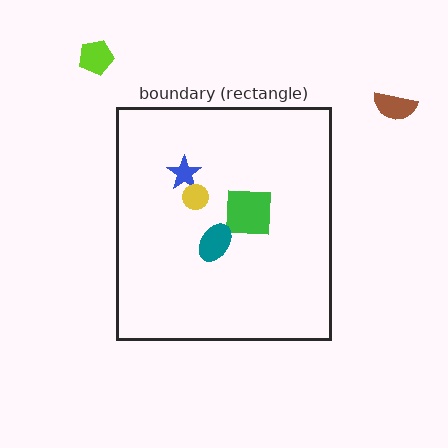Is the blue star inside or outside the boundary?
Inside.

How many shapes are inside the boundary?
4 inside, 2 outside.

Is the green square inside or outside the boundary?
Inside.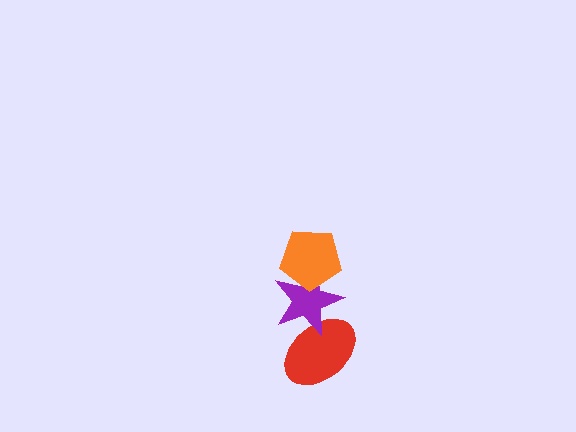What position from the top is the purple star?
The purple star is 2nd from the top.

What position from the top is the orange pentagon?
The orange pentagon is 1st from the top.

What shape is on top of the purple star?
The orange pentagon is on top of the purple star.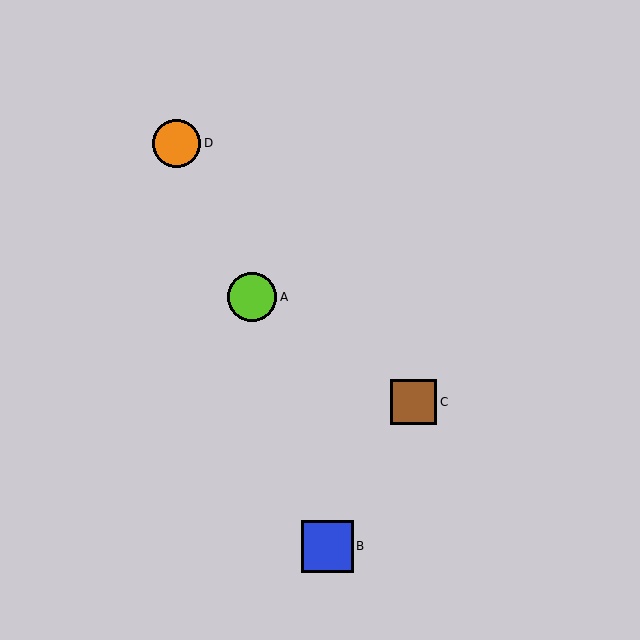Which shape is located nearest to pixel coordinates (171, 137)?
The orange circle (labeled D) at (176, 143) is nearest to that location.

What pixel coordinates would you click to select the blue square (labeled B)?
Click at (327, 547) to select the blue square B.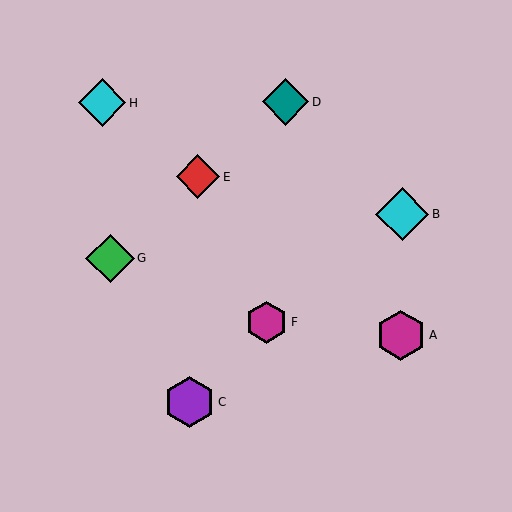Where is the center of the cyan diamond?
The center of the cyan diamond is at (402, 214).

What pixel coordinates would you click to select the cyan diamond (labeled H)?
Click at (102, 103) to select the cyan diamond H.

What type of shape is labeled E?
Shape E is a red diamond.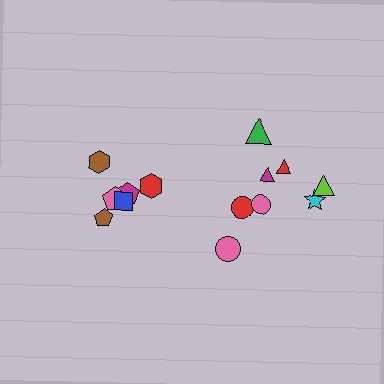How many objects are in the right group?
There are 8 objects.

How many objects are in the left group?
There are 6 objects.